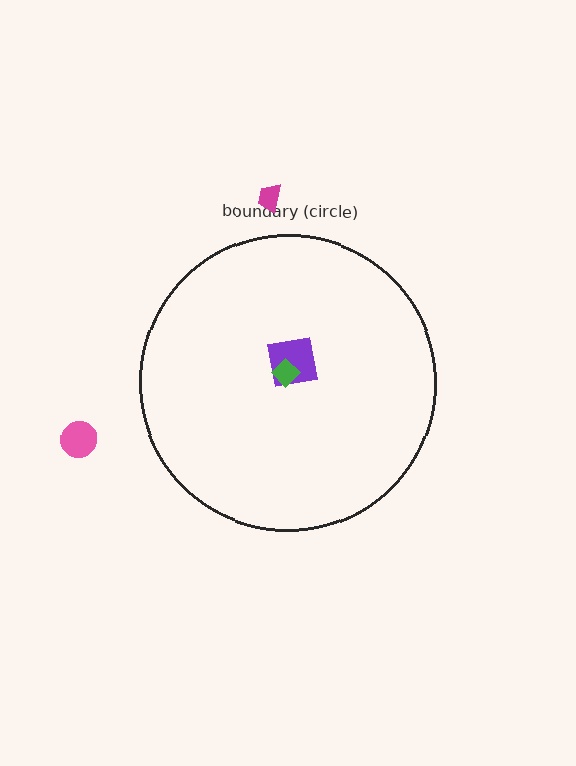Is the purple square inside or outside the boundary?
Inside.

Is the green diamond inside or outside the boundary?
Inside.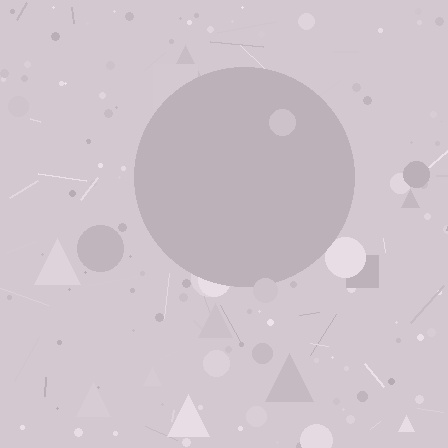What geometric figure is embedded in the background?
A circle is embedded in the background.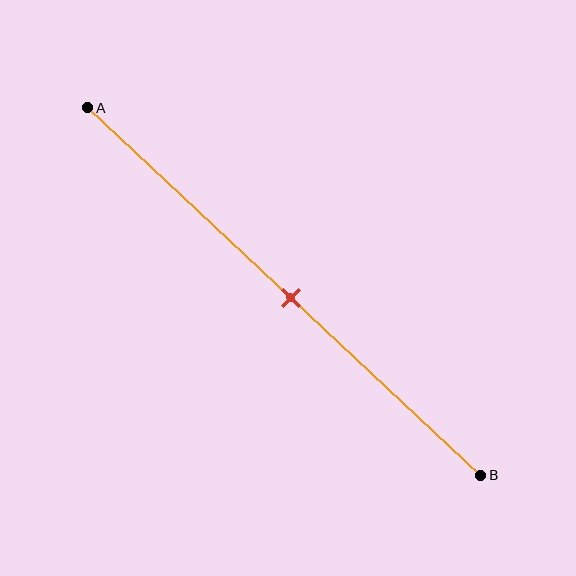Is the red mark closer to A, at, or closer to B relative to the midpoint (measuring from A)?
The red mark is approximately at the midpoint of segment AB.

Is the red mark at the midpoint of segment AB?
Yes, the mark is approximately at the midpoint.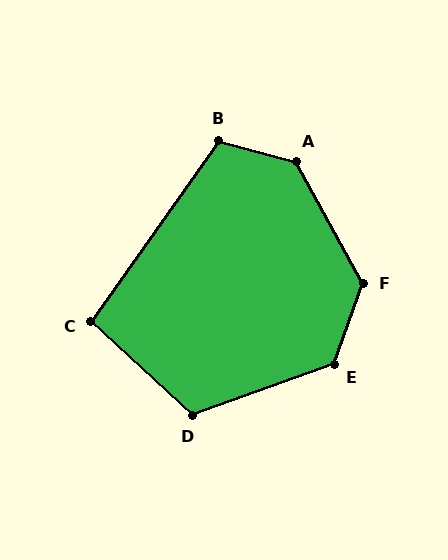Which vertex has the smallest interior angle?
C, at approximately 98 degrees.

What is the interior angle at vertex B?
Approximately 111 degrees (obtuse).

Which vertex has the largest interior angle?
A, at approximately 133 degrees.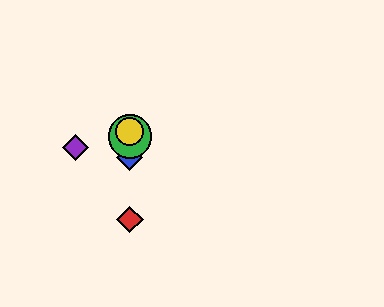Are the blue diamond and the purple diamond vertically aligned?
No, the blue diamond is at x≈130 and the purple diamond is at x≈75.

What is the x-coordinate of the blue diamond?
The blue diamond is at x≈130.